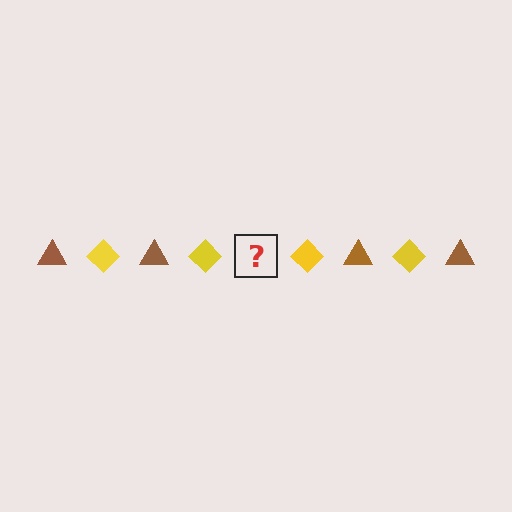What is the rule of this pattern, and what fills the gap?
The rule is that the pattern alternates between brown triangle and yellow diamond. The gap should be filled with a brown triangle.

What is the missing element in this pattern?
The missing element is a brown triangle.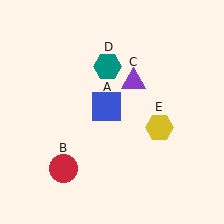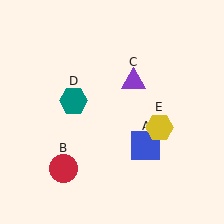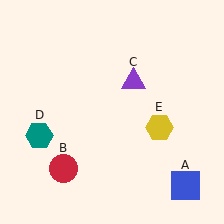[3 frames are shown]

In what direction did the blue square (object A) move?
The blue square (object A) moved down and to the right.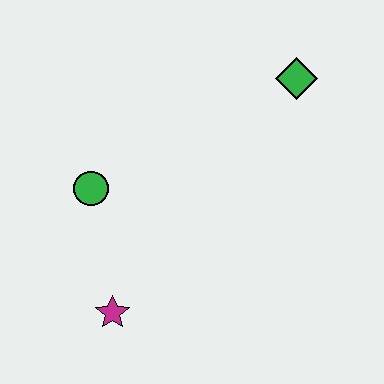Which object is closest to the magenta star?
The green circle is closest to the magenta star.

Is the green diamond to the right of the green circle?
Yes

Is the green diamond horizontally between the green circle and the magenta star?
No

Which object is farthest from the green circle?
The green diamond is farthest from the green circle.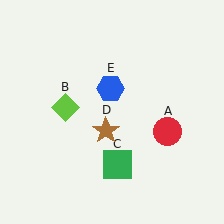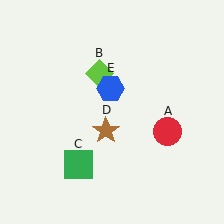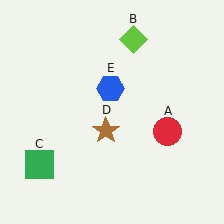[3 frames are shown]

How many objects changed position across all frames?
2 objects changed position: lime diamond (object B), green square (object C).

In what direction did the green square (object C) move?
The green square (object C) moved left.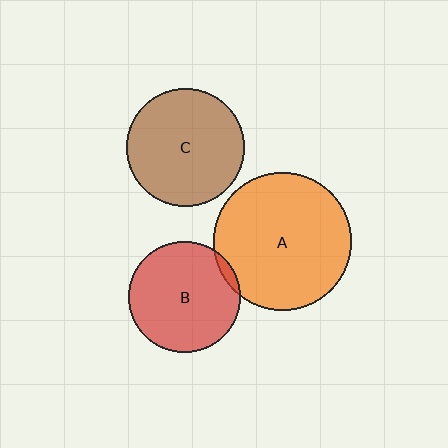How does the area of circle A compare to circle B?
Approximately 1.5 times.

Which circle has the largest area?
Circle A (orange).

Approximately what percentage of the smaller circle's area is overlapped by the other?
Approximately 5%.